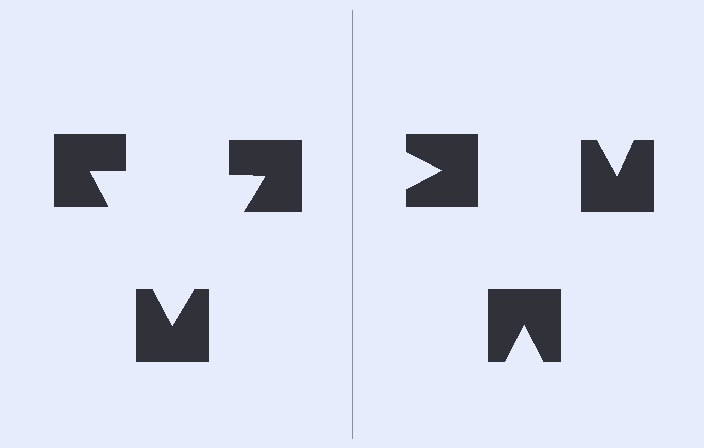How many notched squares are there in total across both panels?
6 — 3 on each side.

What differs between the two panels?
The notched squares are positioned identically on both sides; only the wedge orientations differ. On the left they align to a triangle; on the right they are misaligned.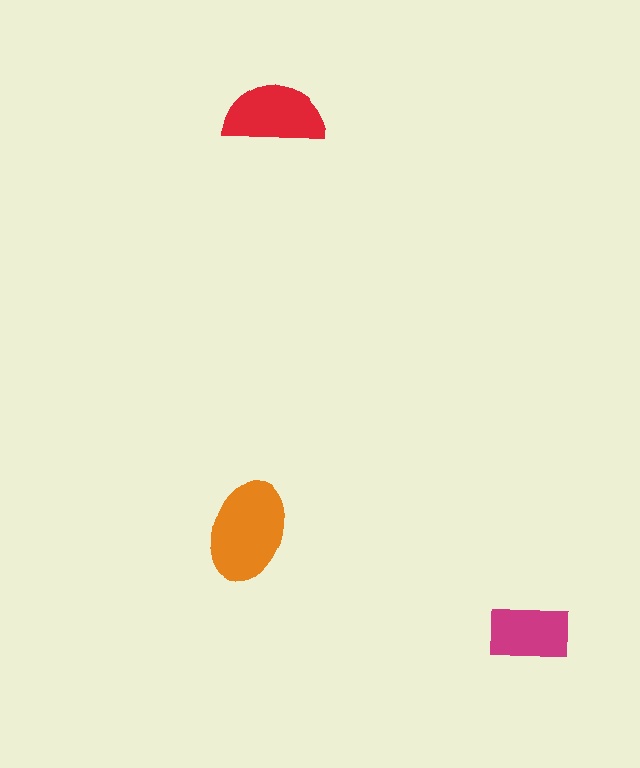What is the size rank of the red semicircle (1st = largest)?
2nd.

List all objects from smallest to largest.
The magenta rectangle, the red semicircle, the orange ellipse.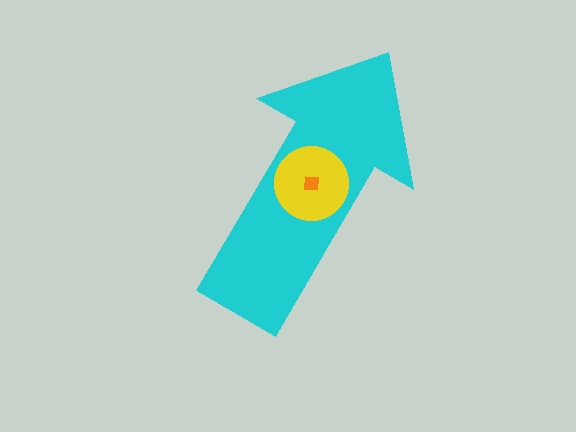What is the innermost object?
The orange square.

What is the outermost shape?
The cyan arrow.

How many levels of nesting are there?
3.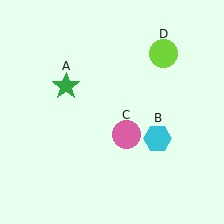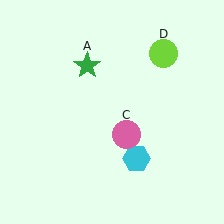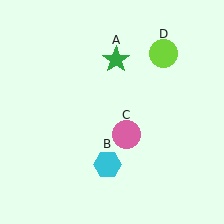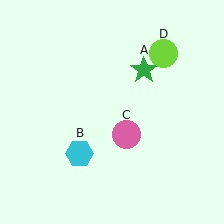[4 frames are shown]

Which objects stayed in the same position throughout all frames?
Pink circle (object C) and lime circle (object D) remained stationary.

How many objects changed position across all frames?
2 objects changed position: green star (object A), cyan hexagon (object B).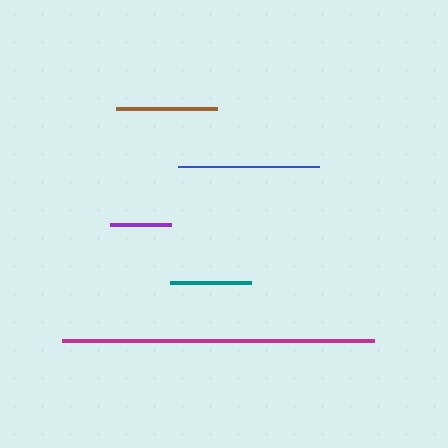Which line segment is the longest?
The magenta line is the longest at approximately 312 pixels.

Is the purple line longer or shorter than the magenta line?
The magenta line is longer than the purple line.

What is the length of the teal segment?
The teal segment is approximately 81 pixels long.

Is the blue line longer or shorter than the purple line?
The blue line is longer than the purple line.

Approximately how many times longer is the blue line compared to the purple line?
The blue line is approximately 2.3 times the length of the purple line.